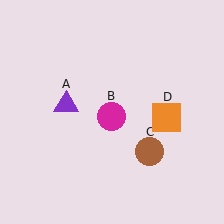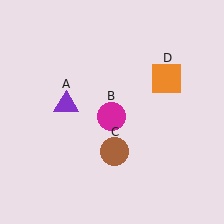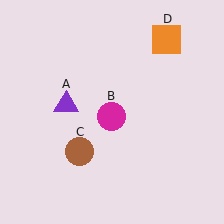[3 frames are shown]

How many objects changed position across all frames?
2 objects changed position: brown circle (object C), orange square (object D).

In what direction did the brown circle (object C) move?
The brown circle (object C) moved left.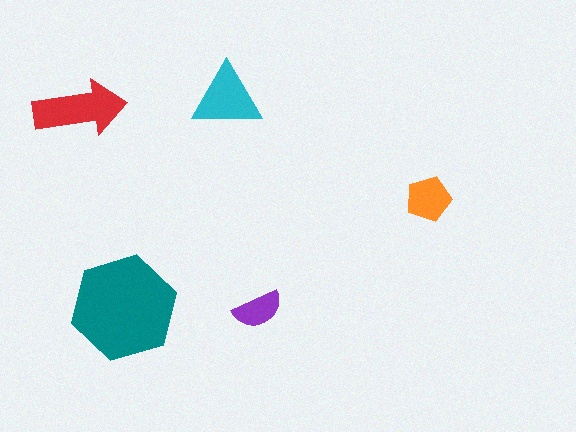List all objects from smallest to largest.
The purple semicircle, the orange pentagon, the cyan triangle, the red arrow, the teal hexagon.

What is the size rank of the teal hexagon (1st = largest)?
1st.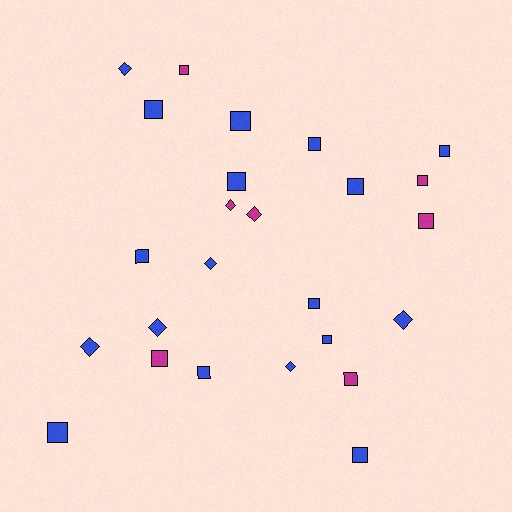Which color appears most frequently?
Blue, with 18 objects.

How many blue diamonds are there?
There are 6 blue diamonds.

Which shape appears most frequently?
Square, with 17 objects.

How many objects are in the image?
There are 25 objects.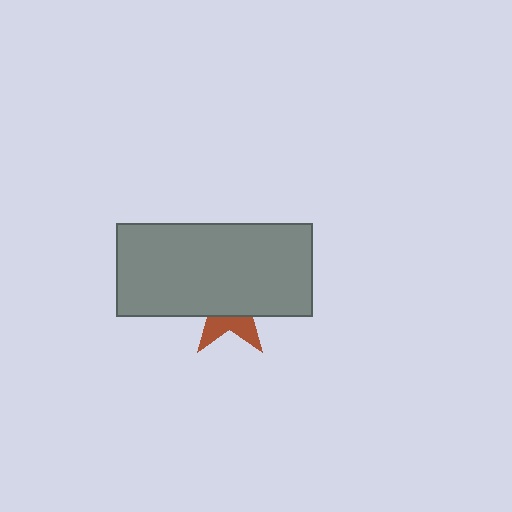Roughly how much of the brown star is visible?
A small part of it is visible (roughly 33%).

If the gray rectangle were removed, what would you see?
You would see the complete brown star.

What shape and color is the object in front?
The object in front is a gray rectangle.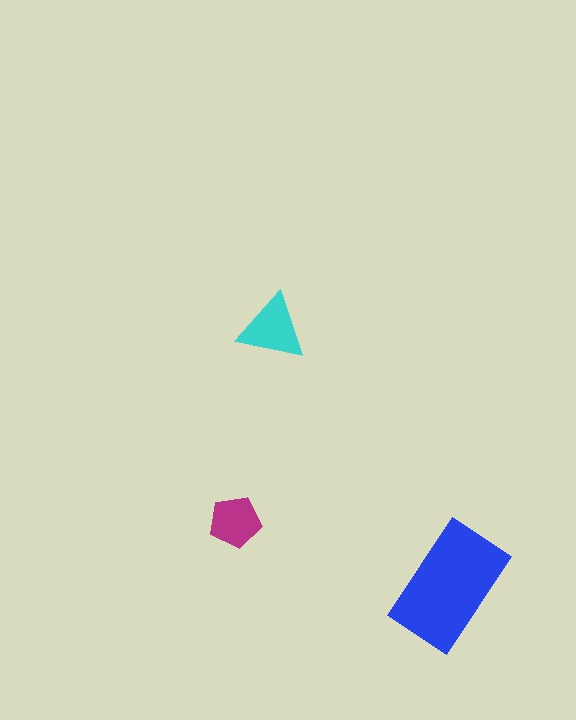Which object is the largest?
The blue rectangle.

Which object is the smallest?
The magenta pentagon.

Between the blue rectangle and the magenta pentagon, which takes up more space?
The blue rectangle.